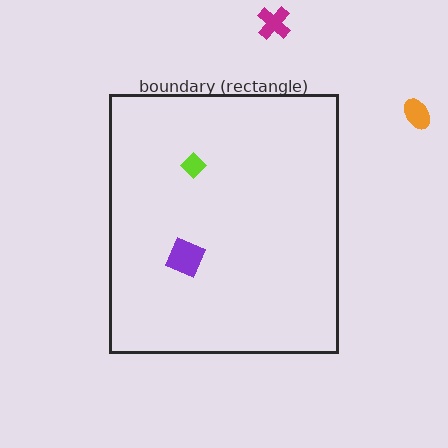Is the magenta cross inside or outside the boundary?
Outside.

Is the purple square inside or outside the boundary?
Inside.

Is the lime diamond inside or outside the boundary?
Inside.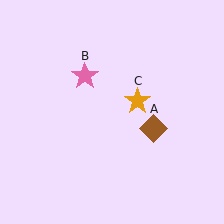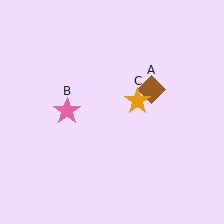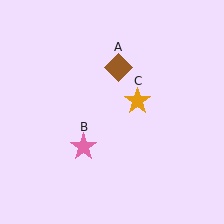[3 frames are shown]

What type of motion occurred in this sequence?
The brown diamond (object A), pink star (object B) rotated counterclockwise around the center of the scene.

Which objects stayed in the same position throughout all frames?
Orange star (object C) remained stationary.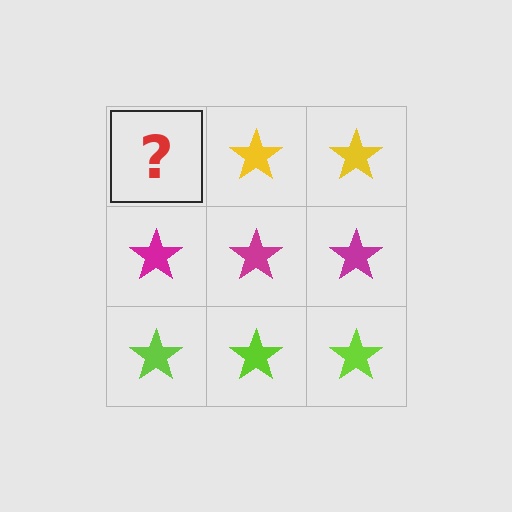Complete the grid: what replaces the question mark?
The question mark should be replaced with a yellow star.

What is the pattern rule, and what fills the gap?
The rule is that each row has a consistent color. The gap should be filled with a yellow star.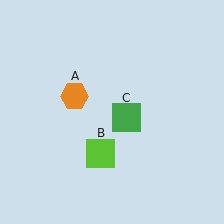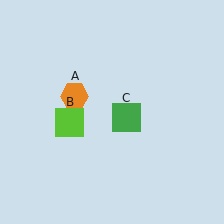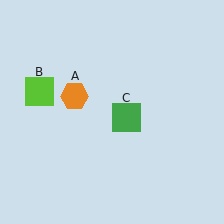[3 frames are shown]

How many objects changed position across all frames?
1 object changed position: lime square (object B).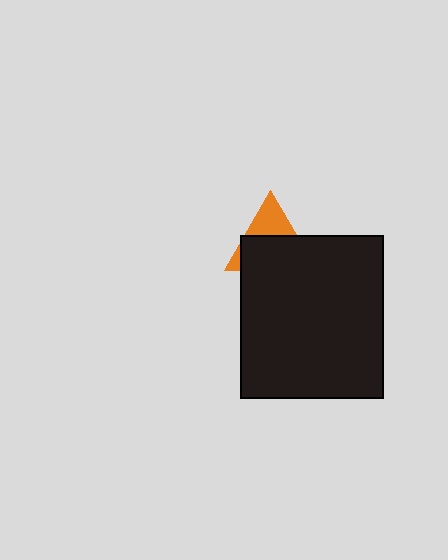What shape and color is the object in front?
The object in front is a black rectangle.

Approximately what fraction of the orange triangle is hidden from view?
Roughly 63% of the orange triangle is hidden behind the black rectangle.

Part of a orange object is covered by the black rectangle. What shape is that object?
It is a triangle.